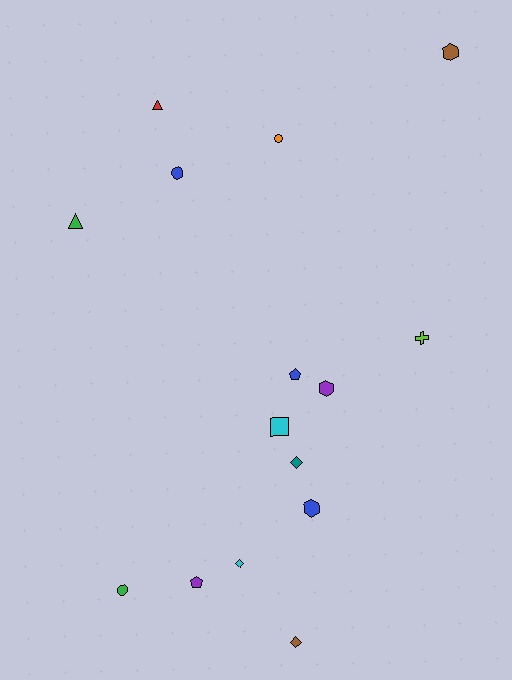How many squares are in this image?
There is 1 square.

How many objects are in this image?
There are 15 objects.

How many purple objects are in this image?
There are 2 purple objects.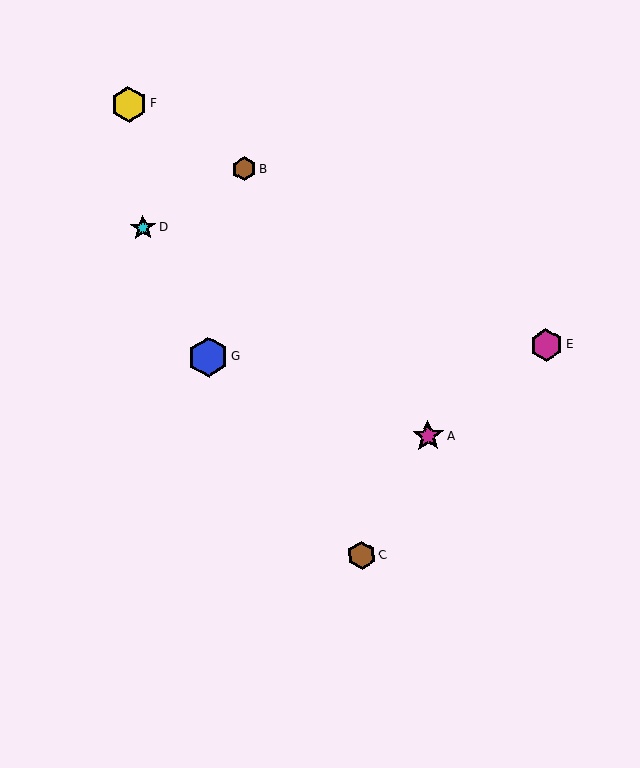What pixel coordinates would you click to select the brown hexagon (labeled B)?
Click at (244, 169) to select the brown hexagon B.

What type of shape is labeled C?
Shape C is a brown hexagon.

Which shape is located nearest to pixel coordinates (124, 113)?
The yellow hexagon (labeled F) at (129, 104) is nearest to that location.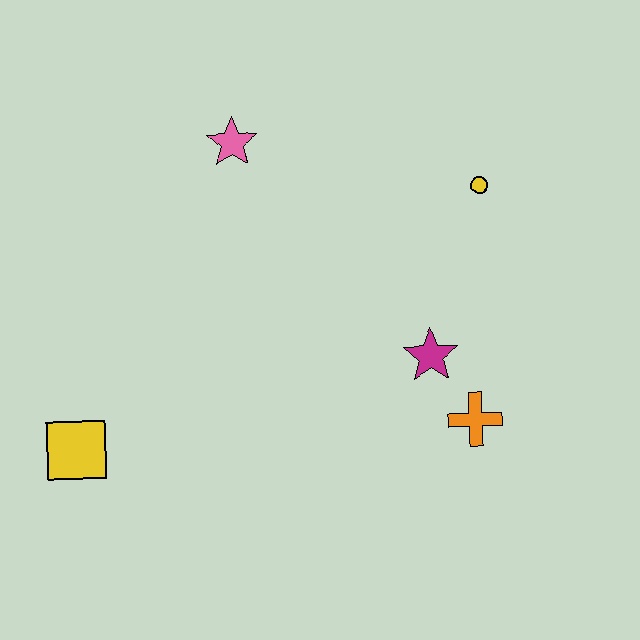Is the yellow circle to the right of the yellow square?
Yes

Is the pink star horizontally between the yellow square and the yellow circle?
Yes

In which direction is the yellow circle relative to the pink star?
The yellow circle is to the right of the pink star.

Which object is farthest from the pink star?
The orange cross is farthest from the pink star.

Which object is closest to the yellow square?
The pink star is closest to the yellow square.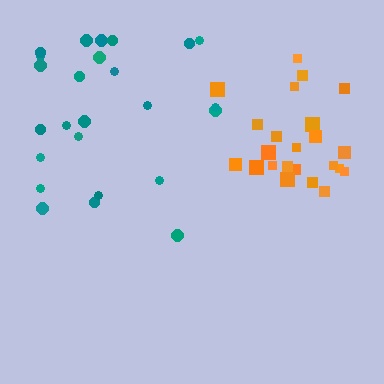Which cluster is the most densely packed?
Orange.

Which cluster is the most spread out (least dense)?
Teal.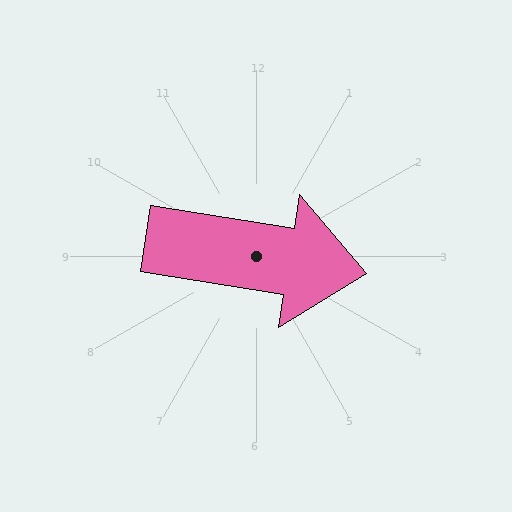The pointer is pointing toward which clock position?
Roughly 3 o'clock.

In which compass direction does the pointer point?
East.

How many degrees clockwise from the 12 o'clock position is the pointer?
Approximately 99 degrees.